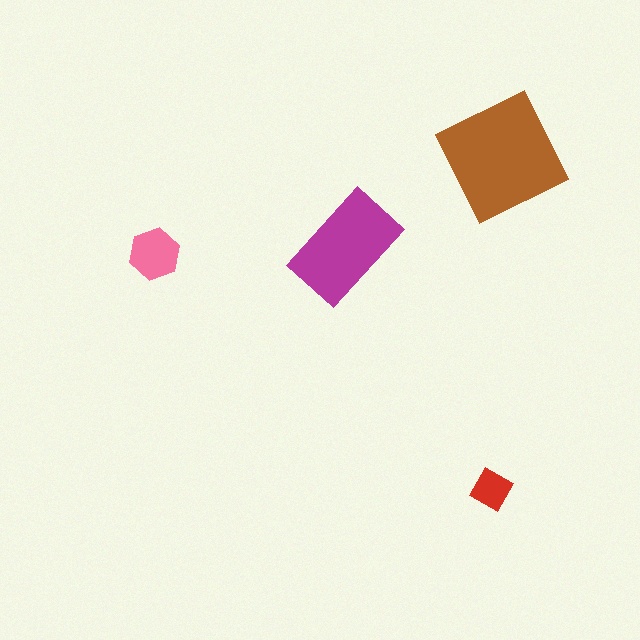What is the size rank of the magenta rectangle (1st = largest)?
2nd.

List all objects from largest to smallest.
The brown square, the magenta rectangle, the pink hexagon, the red diamond.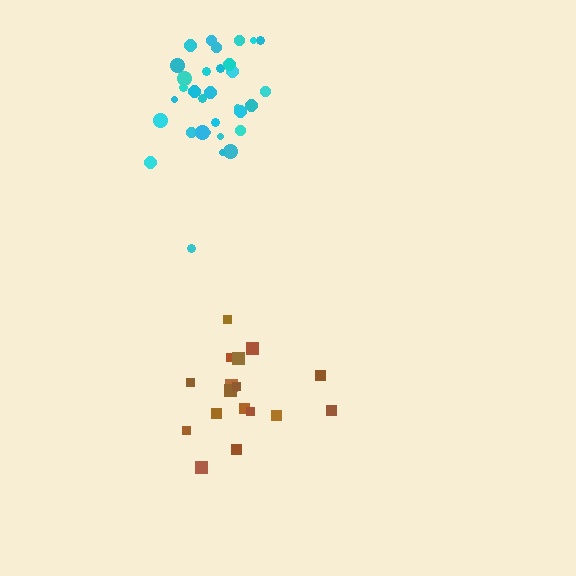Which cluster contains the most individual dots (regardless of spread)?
Cyan (32).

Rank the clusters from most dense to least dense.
cyan, brown.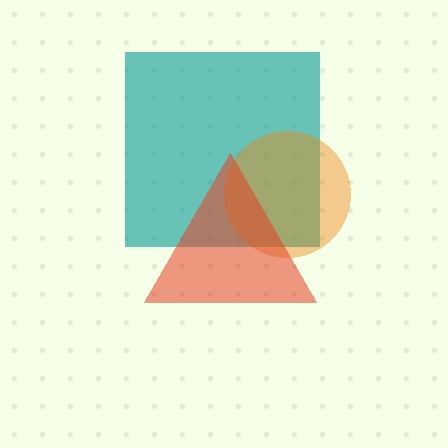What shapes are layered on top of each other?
The layered shapes are: a teal square, an orange circle, a red triangle.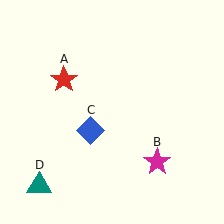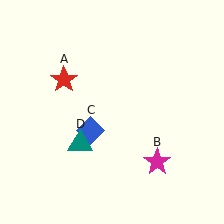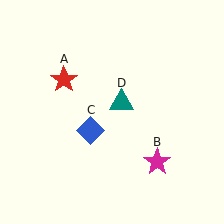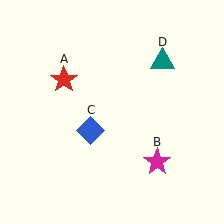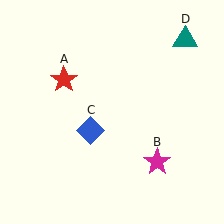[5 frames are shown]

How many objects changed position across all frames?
1 object changed position: teal triangle (object D).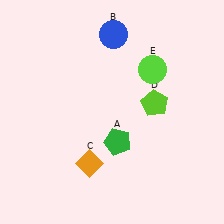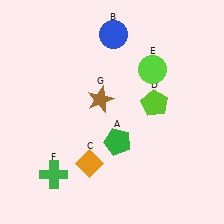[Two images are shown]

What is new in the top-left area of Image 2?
A brown star (G) was added in the top-left area of Image 2.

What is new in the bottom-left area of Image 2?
A green cross (F) was added in the bottom-left area of Image 2.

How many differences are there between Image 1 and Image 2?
There are 2 differences between the two images.